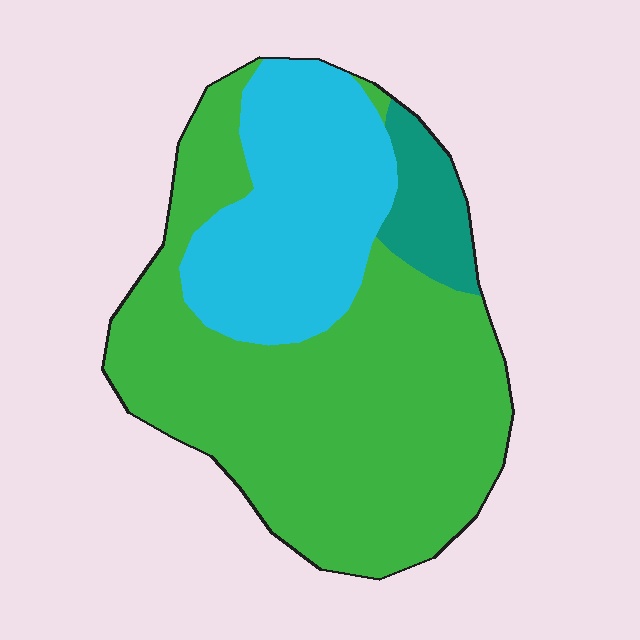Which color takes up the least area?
Teal, at roughly 10%.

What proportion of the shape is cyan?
Cyan takes up about one quarter (1/4) of the shape.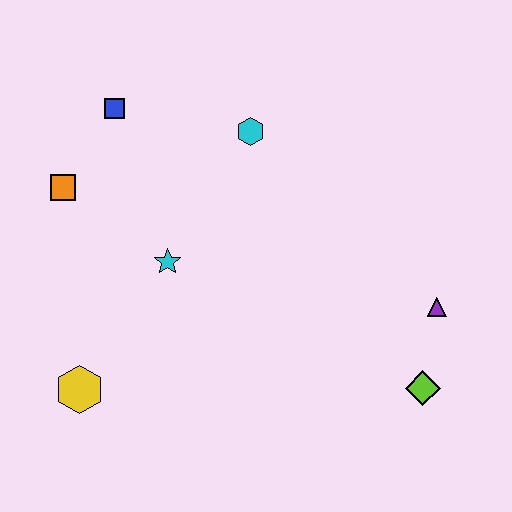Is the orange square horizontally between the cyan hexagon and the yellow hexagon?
No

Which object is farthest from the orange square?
The lime diamond is farthest from the orange square.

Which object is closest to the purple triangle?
The lime diamond is closest to the purple triangle.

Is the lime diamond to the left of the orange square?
No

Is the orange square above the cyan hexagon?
No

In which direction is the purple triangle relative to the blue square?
The purple triangle is to the right of the blue square.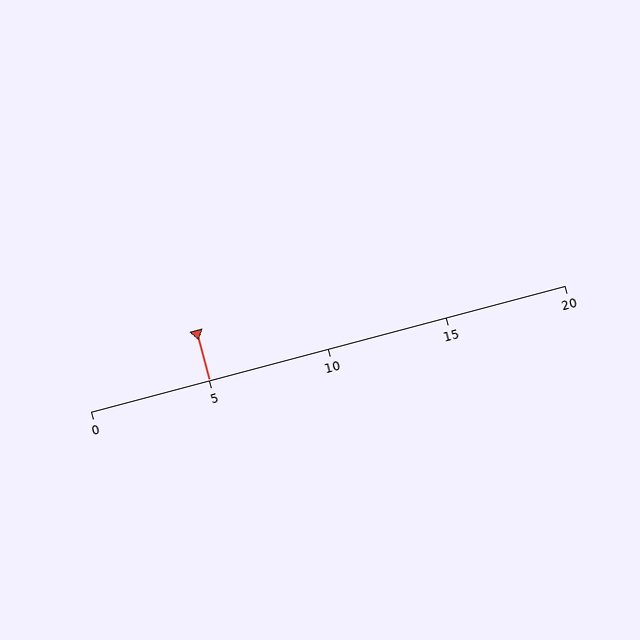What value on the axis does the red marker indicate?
The marker indicates approximately 5.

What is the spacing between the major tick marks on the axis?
The major ticks are spaced 5 apart.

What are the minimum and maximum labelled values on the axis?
The axis runs from 0 to 20.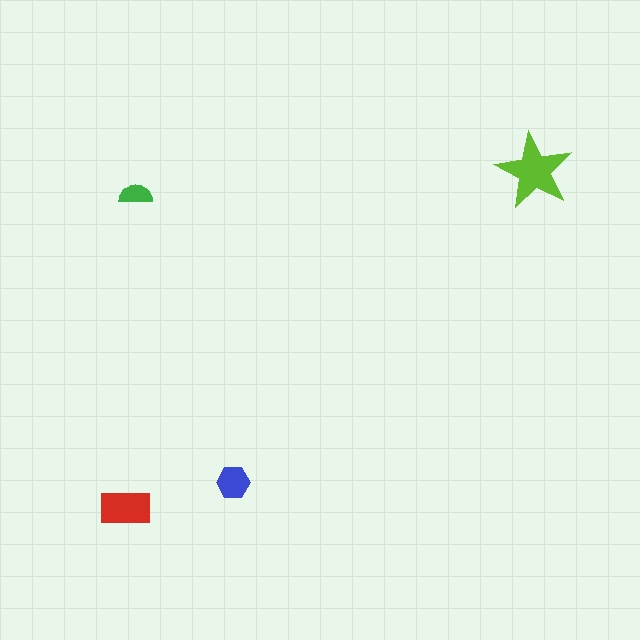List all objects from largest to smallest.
The lime star, the red rectangle, the blue hexagon, the green semicircle.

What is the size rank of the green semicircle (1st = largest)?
4th.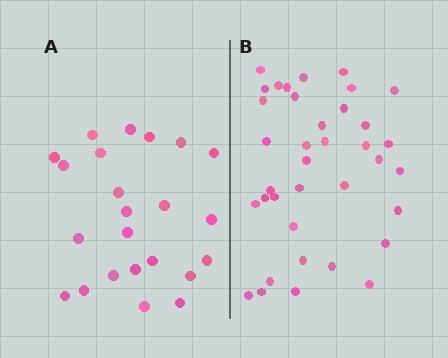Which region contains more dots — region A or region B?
Region B (the right region) has more dots.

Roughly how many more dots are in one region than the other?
Region B has approximately 15 more dots than region A.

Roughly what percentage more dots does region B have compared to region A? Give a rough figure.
About 60% more.